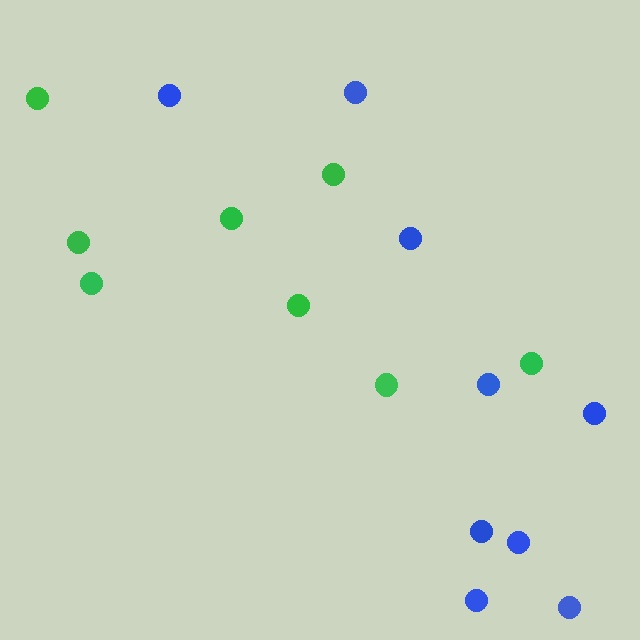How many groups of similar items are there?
There are 2 groups: one group of blue circles (9) and one group of green circles (8).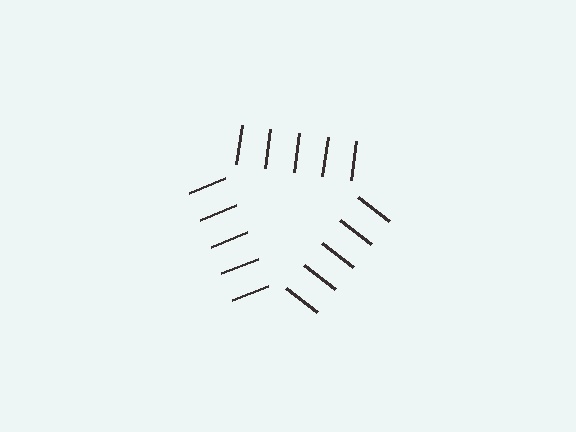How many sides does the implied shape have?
3 sides — the line-ends trace a triangle.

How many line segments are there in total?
15 — 5 along each of the 3 edges.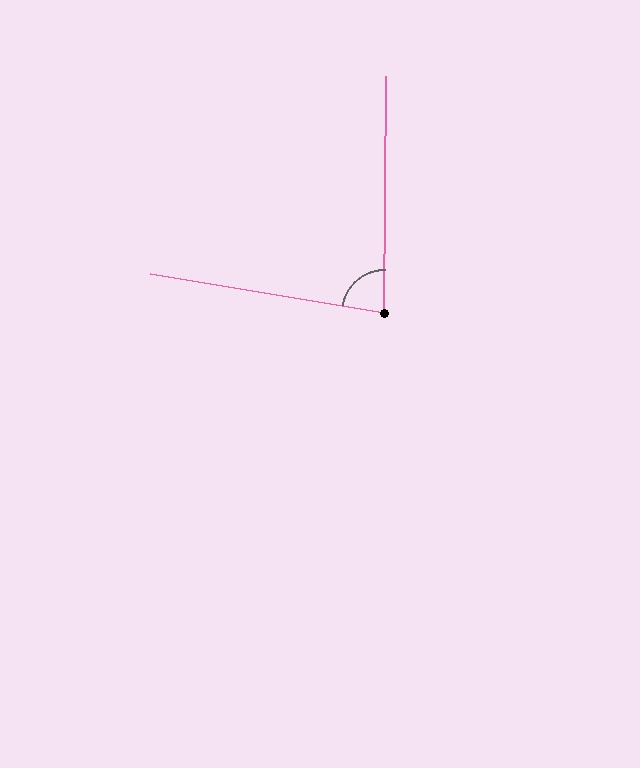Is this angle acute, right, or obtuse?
It is acute.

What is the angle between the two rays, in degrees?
Approximately 81 degrees.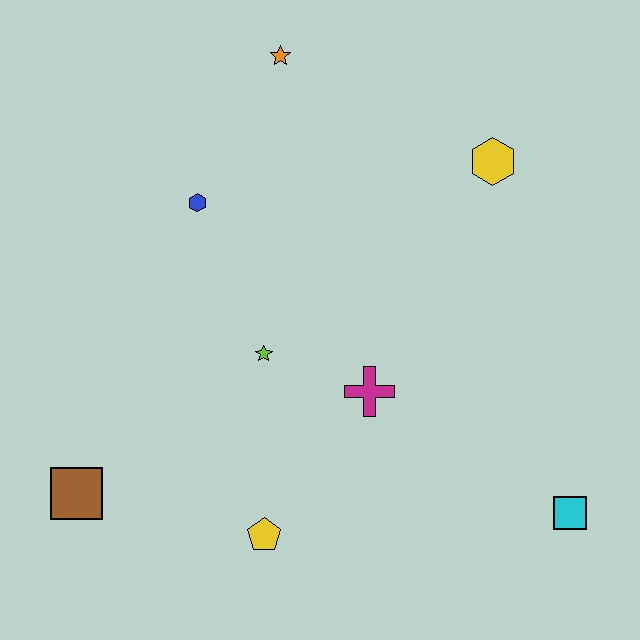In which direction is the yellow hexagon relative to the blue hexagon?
The yellow hexagon is to the right of the blue hexagon.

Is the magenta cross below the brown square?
No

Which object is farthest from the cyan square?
The orange star is farthest from the cyan square.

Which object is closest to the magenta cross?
The lime star is closest to the magenta cross.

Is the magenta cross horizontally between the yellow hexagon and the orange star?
Yes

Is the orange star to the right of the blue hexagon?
Yes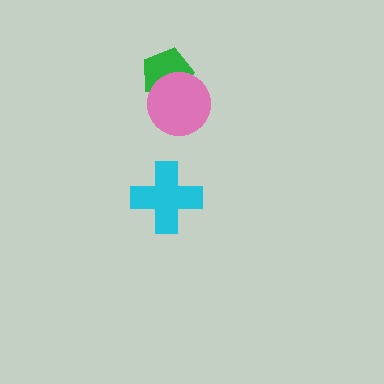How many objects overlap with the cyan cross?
0 objects overlap with the cyan cross.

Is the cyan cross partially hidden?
No, no other shape covers it.